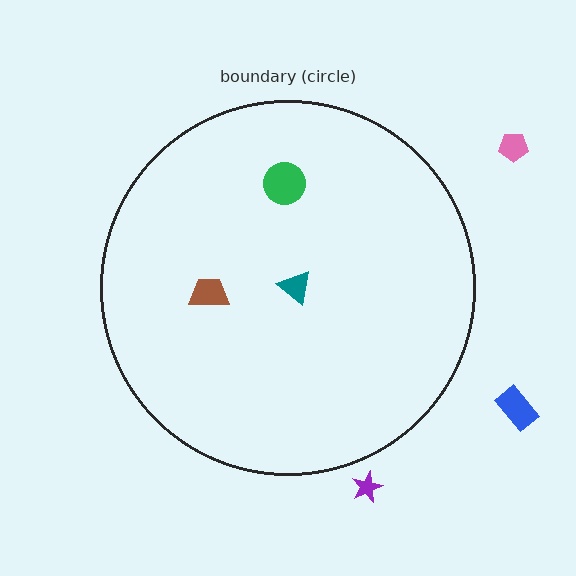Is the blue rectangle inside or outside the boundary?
Outside.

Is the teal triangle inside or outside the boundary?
Inside.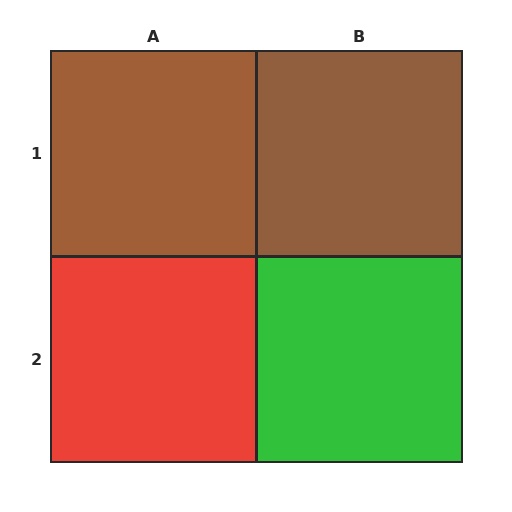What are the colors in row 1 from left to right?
Brown, brown.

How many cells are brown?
2 cells are brown.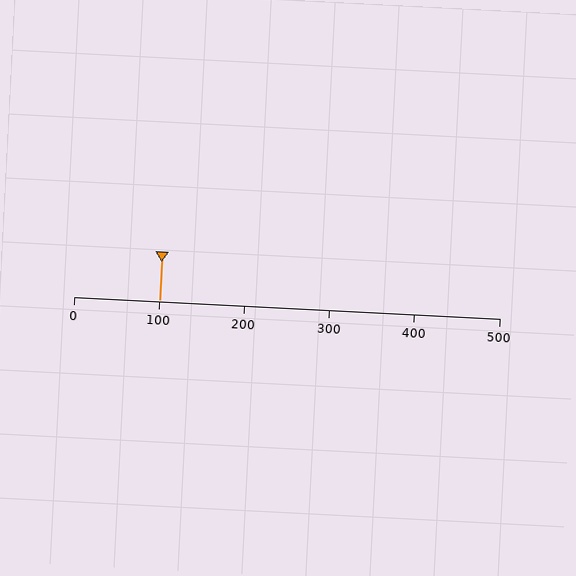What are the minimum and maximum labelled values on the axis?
The axis runs from 0 to 500.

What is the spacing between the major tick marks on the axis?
The major ticks are spaced 100 apart.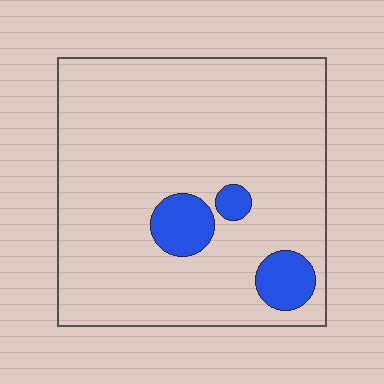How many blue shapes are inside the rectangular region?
3.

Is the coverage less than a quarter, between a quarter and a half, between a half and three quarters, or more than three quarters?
Less than a quarter.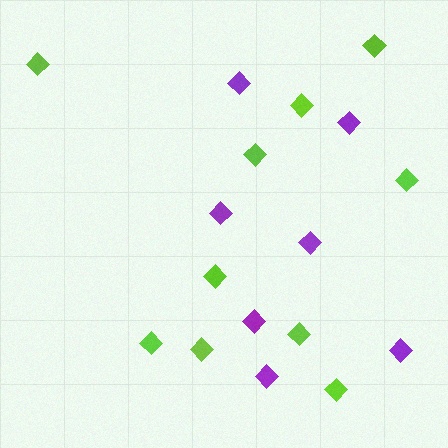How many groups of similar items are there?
There are 2 groups: one group of lime diamonds (10) and one group of purple diamonds (7).